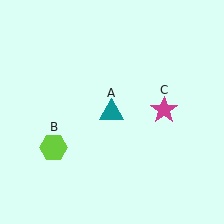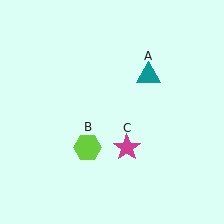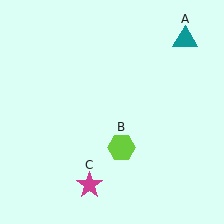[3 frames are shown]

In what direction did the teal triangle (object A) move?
The teal triangle (object A) moved up and to the right.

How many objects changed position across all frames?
3 objects changed position: teal triangle (object A), lime hexagon (object B), magenta star (object C).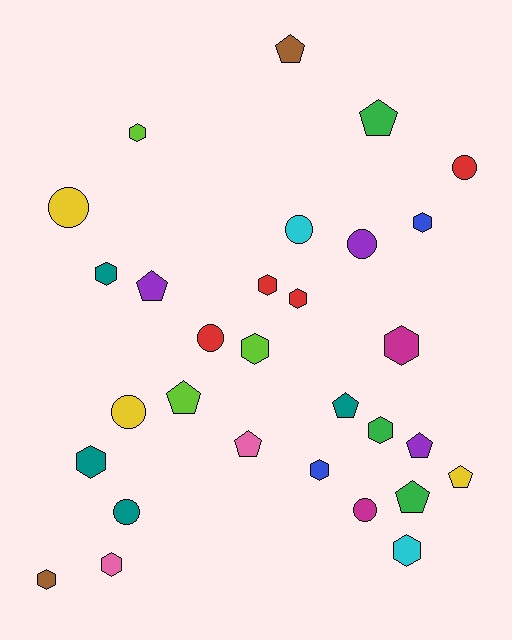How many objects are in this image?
There are 30 objects.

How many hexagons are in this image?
There are 13 hexagons.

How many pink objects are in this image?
There are 2 pink objects.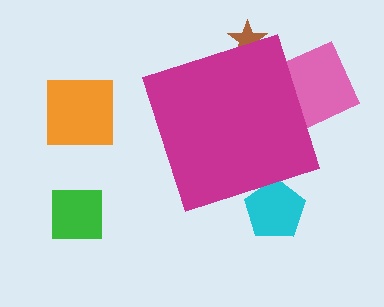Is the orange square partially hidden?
No, the orange square is fully visible.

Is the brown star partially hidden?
Yes, the brown star is partially hidden behind the magenta diamond.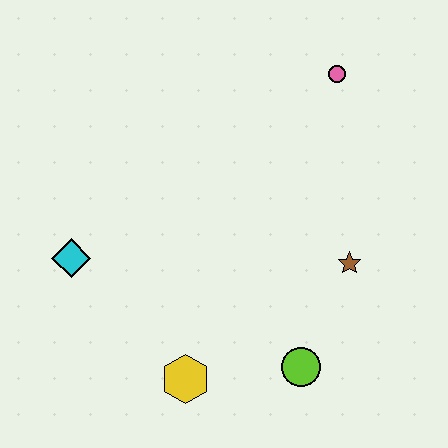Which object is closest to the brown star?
The lime circle is closest to the brown star.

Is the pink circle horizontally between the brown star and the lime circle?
Yes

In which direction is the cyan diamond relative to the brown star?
The cyan diamond is to the left of the brown star.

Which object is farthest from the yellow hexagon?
The pink circle is farthest from the yellow hexagon.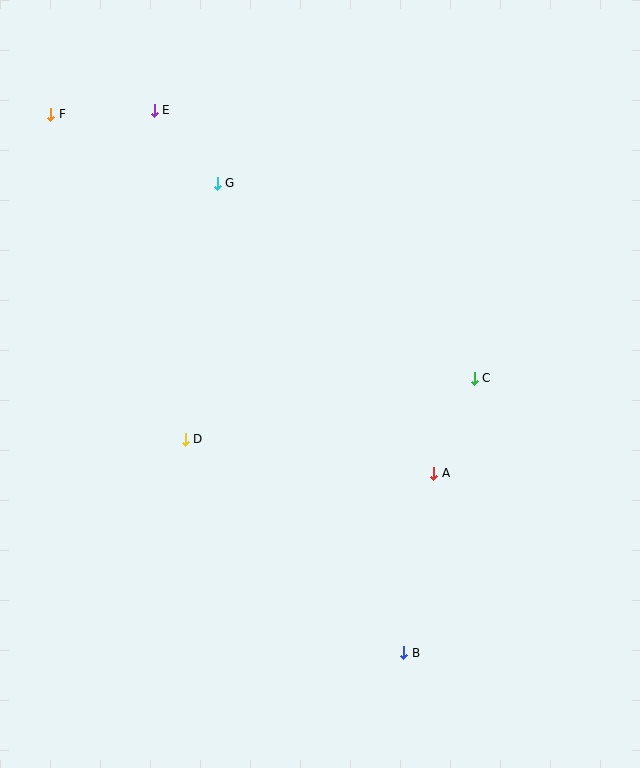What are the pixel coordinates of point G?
Point G is at (217, 183).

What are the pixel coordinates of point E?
Point E is at (154, 110).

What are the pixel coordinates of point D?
Point D is at (185, 439).